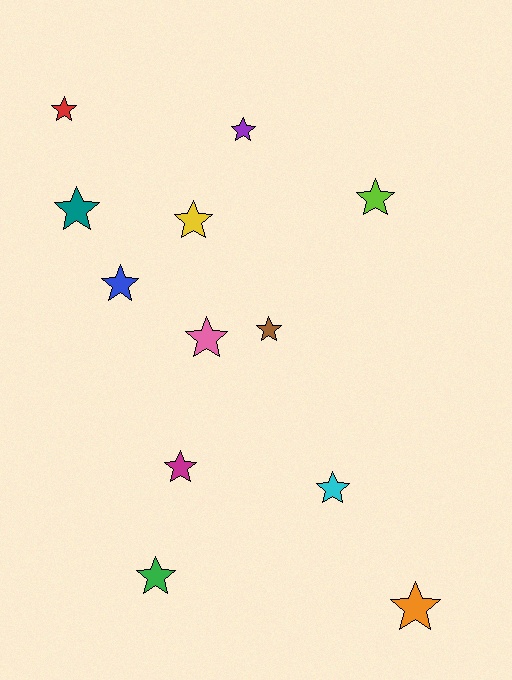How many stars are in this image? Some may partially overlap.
There are 12 stars.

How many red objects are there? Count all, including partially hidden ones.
There is 1 red object.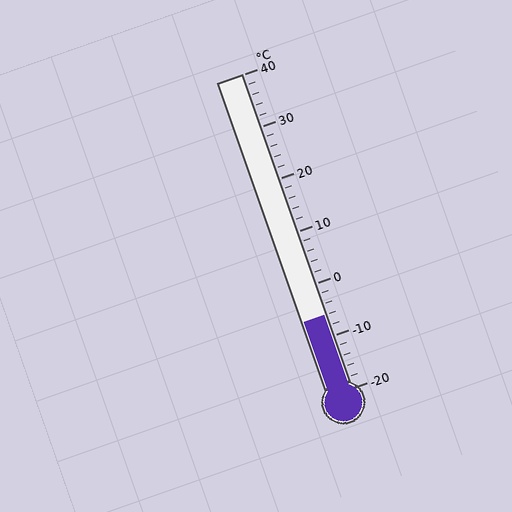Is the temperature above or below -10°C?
The temperature is above -10°C.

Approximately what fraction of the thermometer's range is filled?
The thermometer is filled to approximately 25% of its range.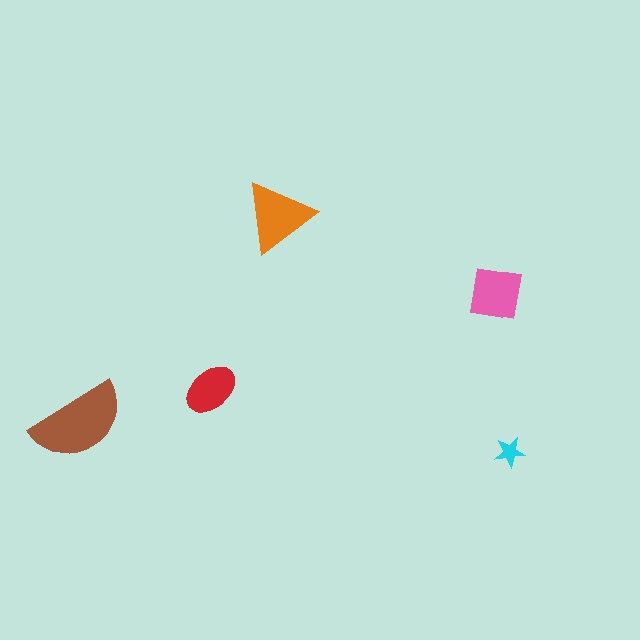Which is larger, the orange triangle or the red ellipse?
The orange triangle.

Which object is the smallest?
The cyan star.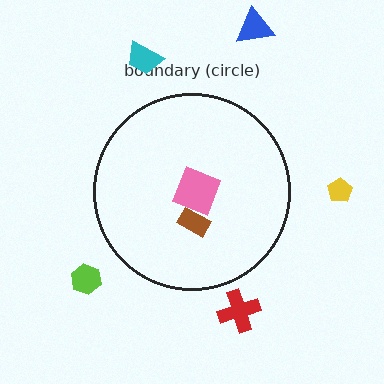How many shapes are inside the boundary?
2 inside, 5 outside.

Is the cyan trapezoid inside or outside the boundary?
Outside.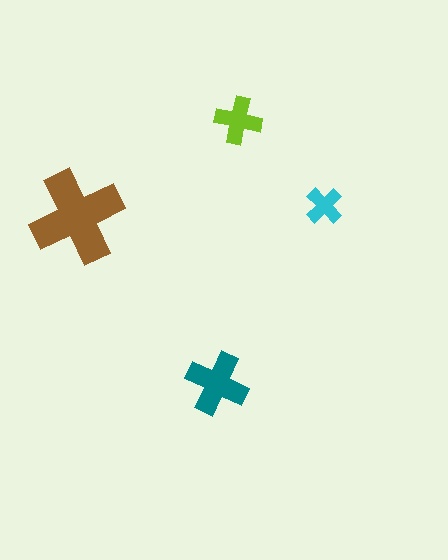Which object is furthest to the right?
The cyan cross is rightmost.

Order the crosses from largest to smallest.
the brown one, the teal one, the lime one, the cyan one.